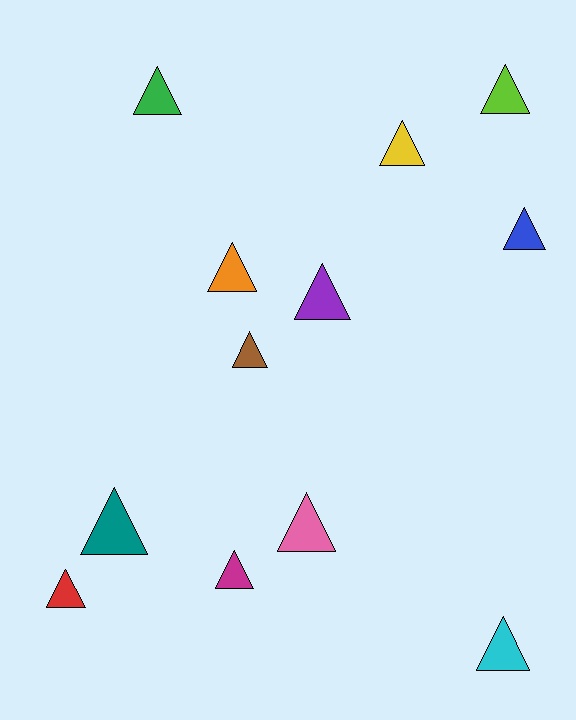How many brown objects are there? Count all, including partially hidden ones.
There is 1 brown object.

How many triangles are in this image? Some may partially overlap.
There are 12 triangles.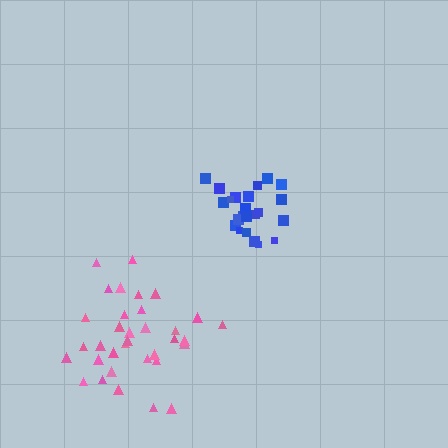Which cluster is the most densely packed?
Blue.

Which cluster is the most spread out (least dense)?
Pink.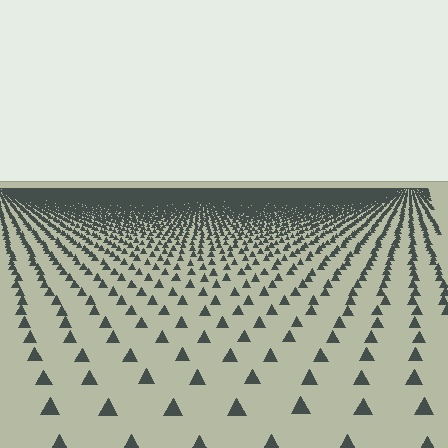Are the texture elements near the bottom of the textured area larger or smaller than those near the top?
Larger. Near the bottom, elements are closer to the viewer and appear at a bigger on-screen size.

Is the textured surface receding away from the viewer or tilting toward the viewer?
The surface is receding away from the viewer. Texture elements get smaller and denser toward the top.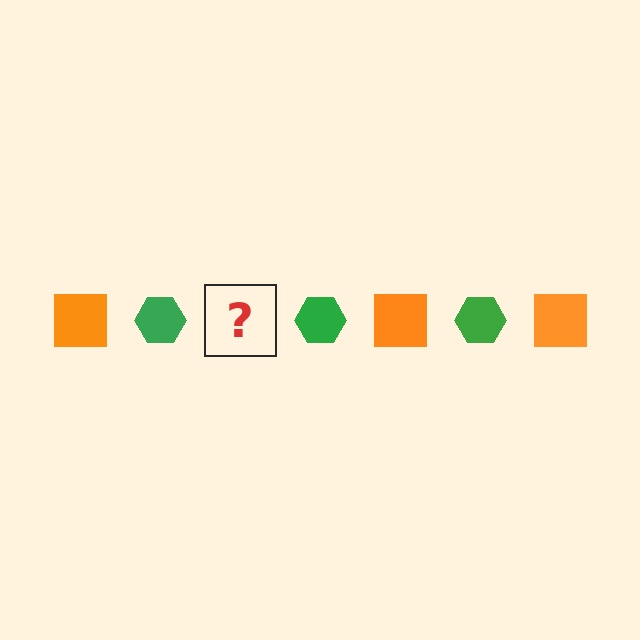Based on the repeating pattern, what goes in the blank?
The blank should be an orange square.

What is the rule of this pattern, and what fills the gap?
The rule is that the pattern alternates between orange square and green hexagon. The gap should be filled with an orange square.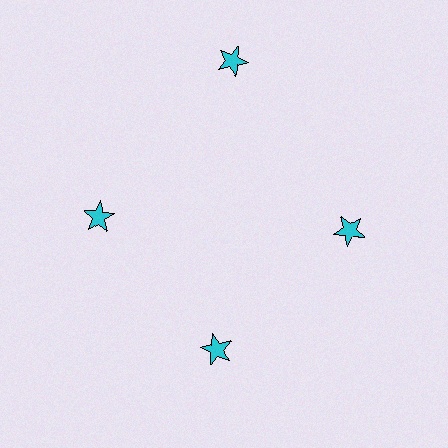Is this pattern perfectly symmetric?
No. The 4 cyan stars are arranged in a ring, but one element near the 12 o'clock position is pushed outward from the center, breaking the 4-fold rotational symmetry.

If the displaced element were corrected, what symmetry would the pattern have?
It would have 4-fold rotational symmetry — the pattern would map onto itself every 90 degrees.